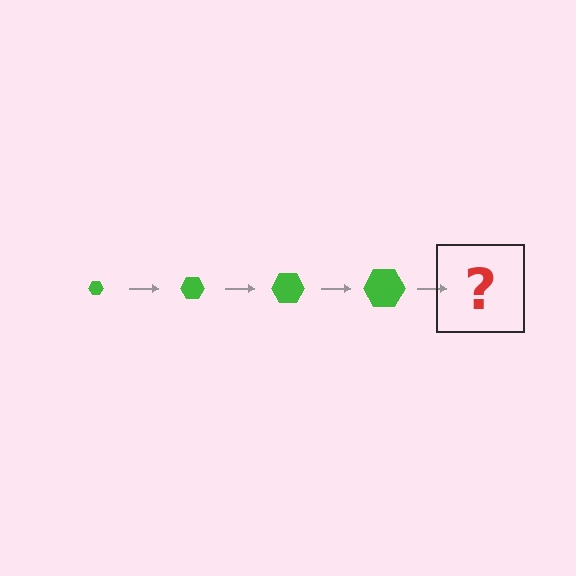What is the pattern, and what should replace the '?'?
The pattern is that the hexagon gets progressively larger each step. The '?' should be a green hexagon, larger than the previous one.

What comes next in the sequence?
The next element should be a green hexagon, larger than the previous one.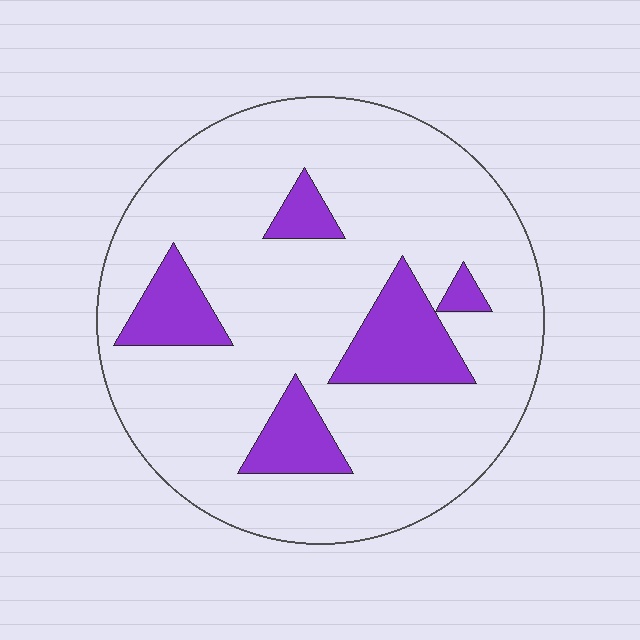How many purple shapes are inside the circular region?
5.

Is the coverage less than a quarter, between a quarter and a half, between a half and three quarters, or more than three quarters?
Less than a quarter.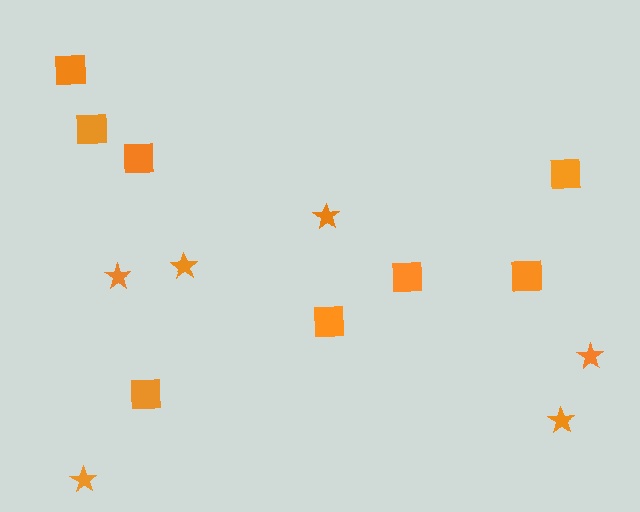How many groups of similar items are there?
There are 2 groups: one group of stars (6) and one group of squares (8).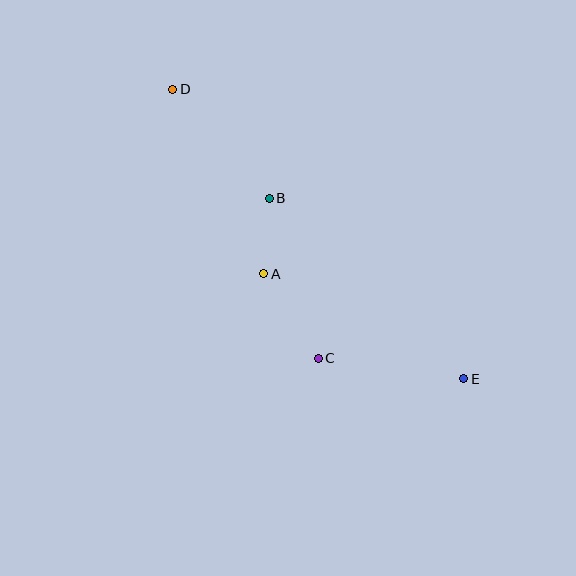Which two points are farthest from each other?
Points D and E are farthest from each other.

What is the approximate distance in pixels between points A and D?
The distance between A and D is approximately 205 pixels.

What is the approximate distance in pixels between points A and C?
The distance between A and C is approximately 101 pixels.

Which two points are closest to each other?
Points A and B are closest to each other.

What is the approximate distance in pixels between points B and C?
The distance between B and C is approximately 168 pixels.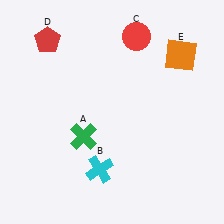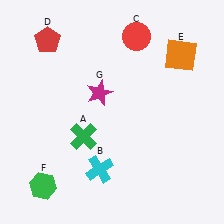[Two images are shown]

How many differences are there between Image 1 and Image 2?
There are 2 differences between the two images.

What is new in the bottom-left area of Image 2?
A green hexagon (F) was added in the bottom-left area of Image 2.